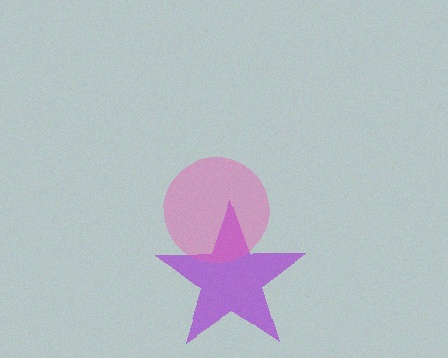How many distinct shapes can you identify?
There are 2 distinct shapes: a purple star, a pink circle.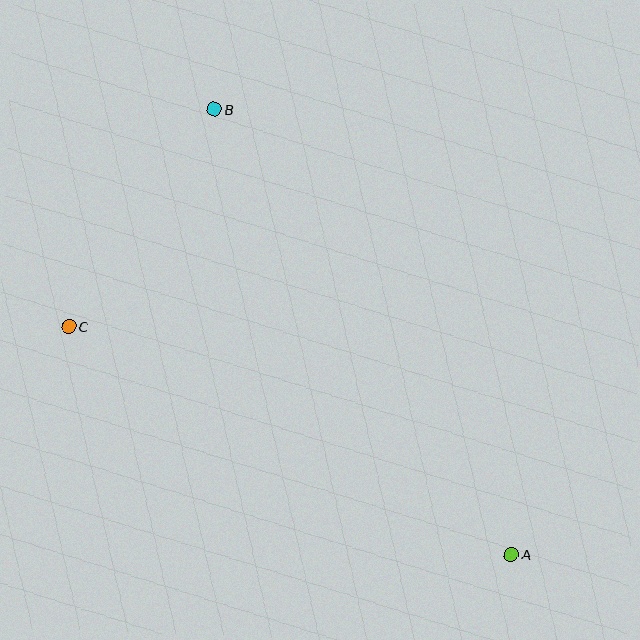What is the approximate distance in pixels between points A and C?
The distance between A and C is approximately 498 pixels.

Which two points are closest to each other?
Points B and C are closest to each other.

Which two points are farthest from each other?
Points A and B are farthest from each other.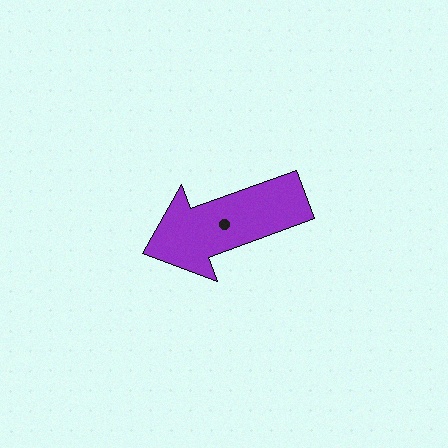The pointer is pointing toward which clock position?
Roughly 8 o'clock.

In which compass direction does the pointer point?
West.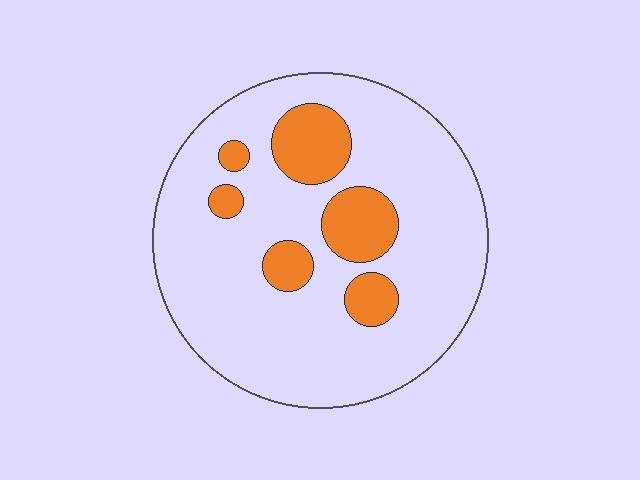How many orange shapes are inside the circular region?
6.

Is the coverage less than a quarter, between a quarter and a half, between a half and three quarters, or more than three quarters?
Less than a quarter.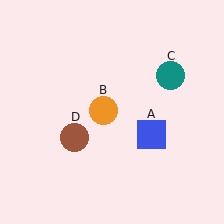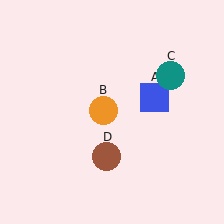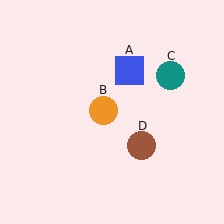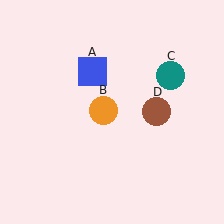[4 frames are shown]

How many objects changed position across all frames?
2 objects changed position: blue square (object A), brown circle (object D).